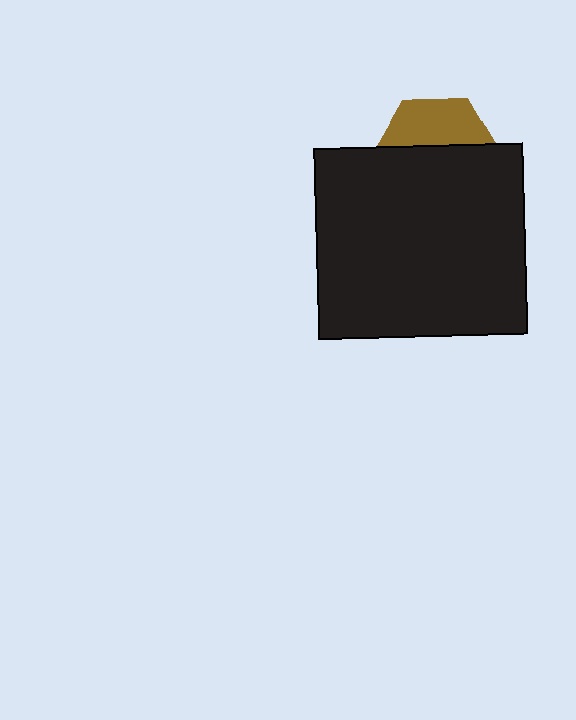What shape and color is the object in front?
The object in front is a black rectangle.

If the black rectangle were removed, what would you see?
You would see the complete brown hexagon.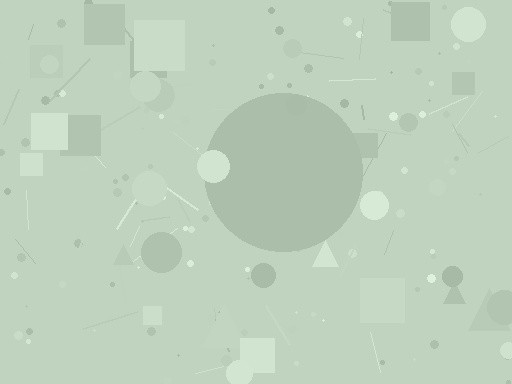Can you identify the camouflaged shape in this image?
The camouflaged shape is a circle.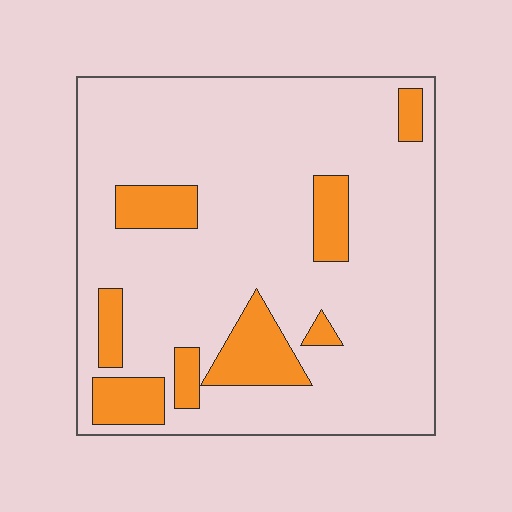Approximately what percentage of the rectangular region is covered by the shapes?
Approximately 15%.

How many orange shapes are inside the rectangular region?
8.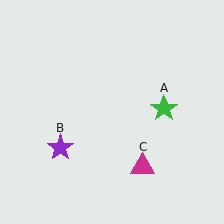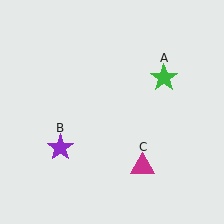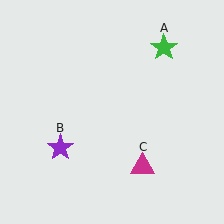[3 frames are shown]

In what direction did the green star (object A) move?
The green star (object A) moved up.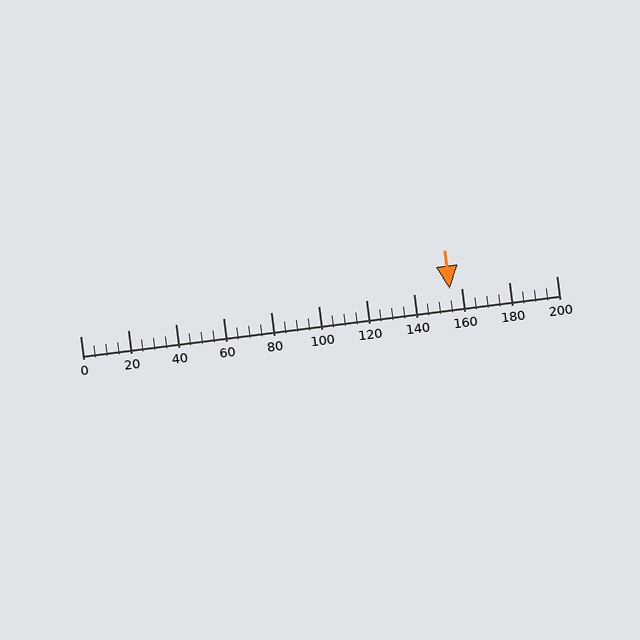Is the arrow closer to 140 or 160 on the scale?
The arrow is closer to 160.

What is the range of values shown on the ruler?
The ruler shows values from 0 to 200.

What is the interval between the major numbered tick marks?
The major tick marks are spaced 20 units apart.